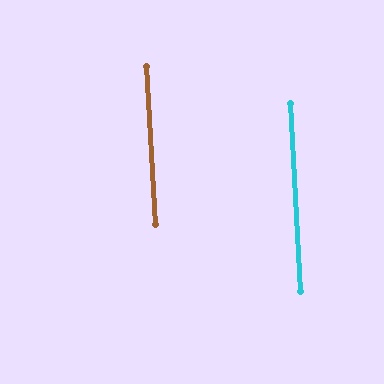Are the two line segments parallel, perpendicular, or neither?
Parallel — their directions differ by only 0.5°.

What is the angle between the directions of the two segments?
Approximately 0 degrees.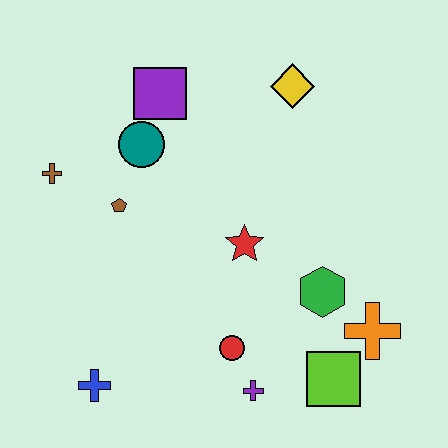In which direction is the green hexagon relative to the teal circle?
The green hexagon is to the right of the teal circle.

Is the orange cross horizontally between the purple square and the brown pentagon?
No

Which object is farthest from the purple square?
The lime square is farthest from the purple square.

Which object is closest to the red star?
The green hexagon is closest to the red star.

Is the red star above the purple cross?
Yes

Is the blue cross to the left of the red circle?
Yes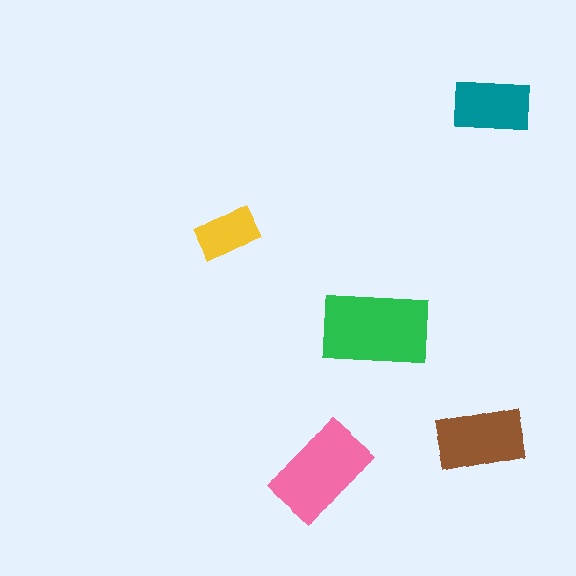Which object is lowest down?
The pink rectangle is bottommost.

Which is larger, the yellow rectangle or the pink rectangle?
The pink one.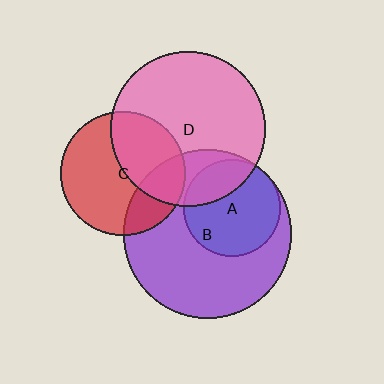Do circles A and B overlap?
Yes.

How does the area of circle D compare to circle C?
Approximately 1.6 times.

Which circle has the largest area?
Circle B (purple).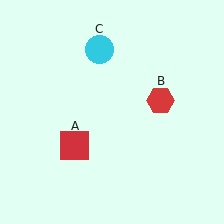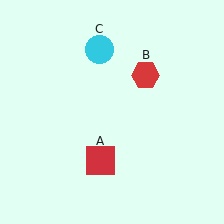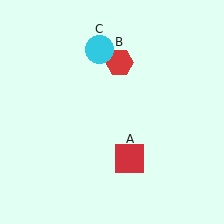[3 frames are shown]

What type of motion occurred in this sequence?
The red square (object A), red hexagon (object B) rotated counterclockwise around the center of the scene.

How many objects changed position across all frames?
2 objects changed position: red square (object A), red hexagon (object B).